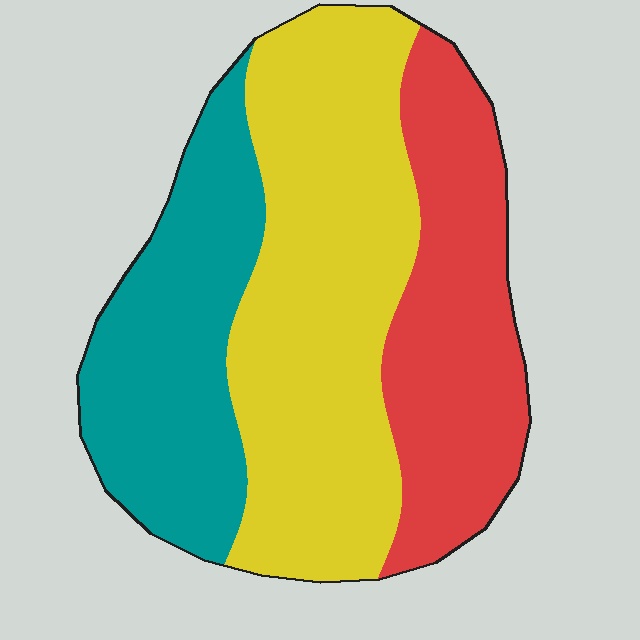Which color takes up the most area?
Yellow, at roughly 45%.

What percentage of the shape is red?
Red takes up about one quarter (1/4) of the shape.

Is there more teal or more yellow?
Yellow.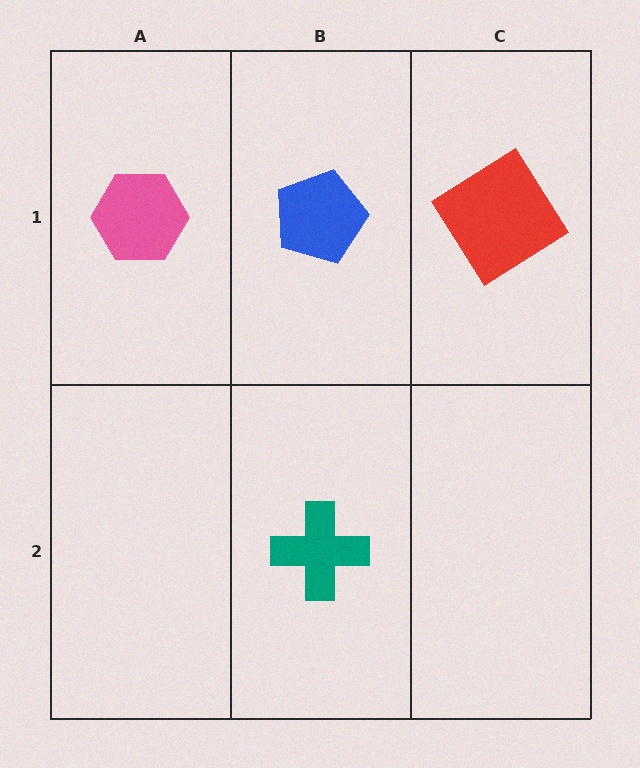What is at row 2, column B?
A teal cross.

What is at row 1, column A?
A pink hexagon.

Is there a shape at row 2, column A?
No, that cell is empty.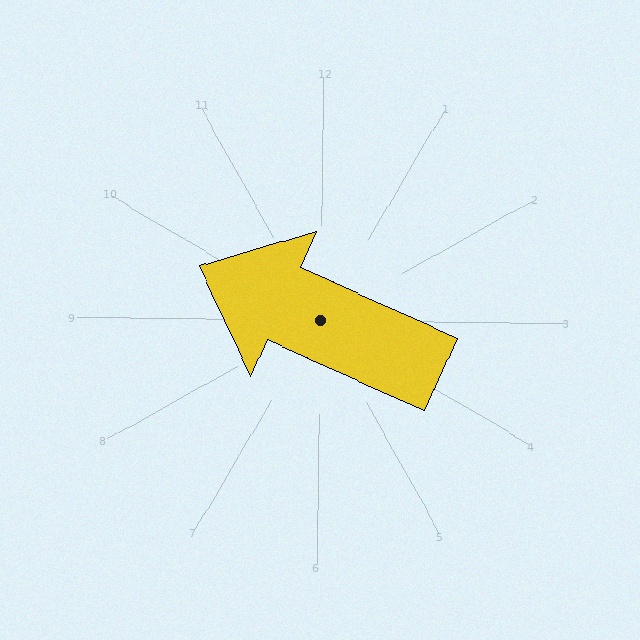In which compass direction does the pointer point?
Northwest.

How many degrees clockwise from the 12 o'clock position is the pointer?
Approximately 293 degrees.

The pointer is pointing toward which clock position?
Roughly 10 o'clock.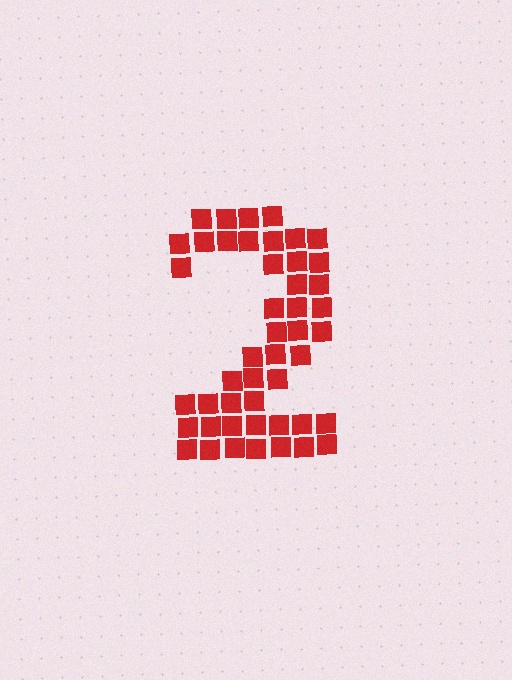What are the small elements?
The small elements are squares.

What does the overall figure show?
The overall figure shows the digit 2.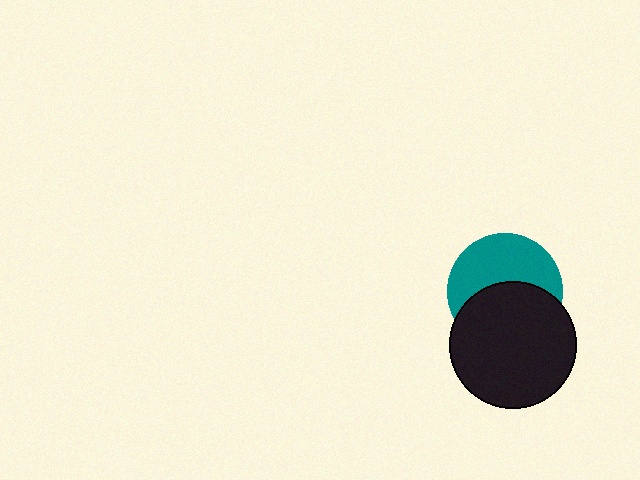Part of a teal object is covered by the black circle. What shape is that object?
It is a circle.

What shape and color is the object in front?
The object in front is a black circle.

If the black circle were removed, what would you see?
You would see the complete teal circle.